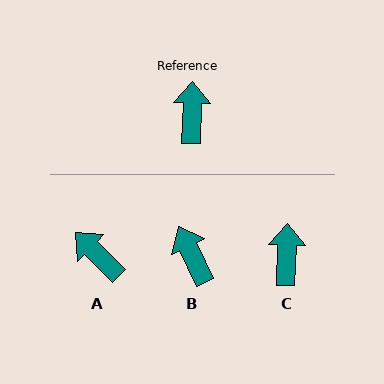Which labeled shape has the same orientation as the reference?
C.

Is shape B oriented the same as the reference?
No, it is off by about 27 degrees.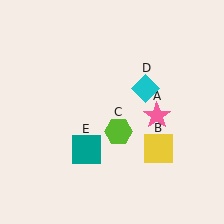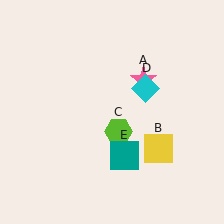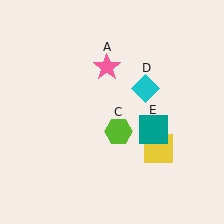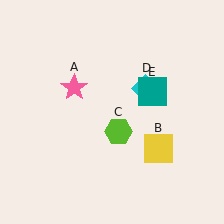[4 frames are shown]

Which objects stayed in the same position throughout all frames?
Yellow square (object B) and lime hexagon (object C) and cyan diamond (object D) remained stationary.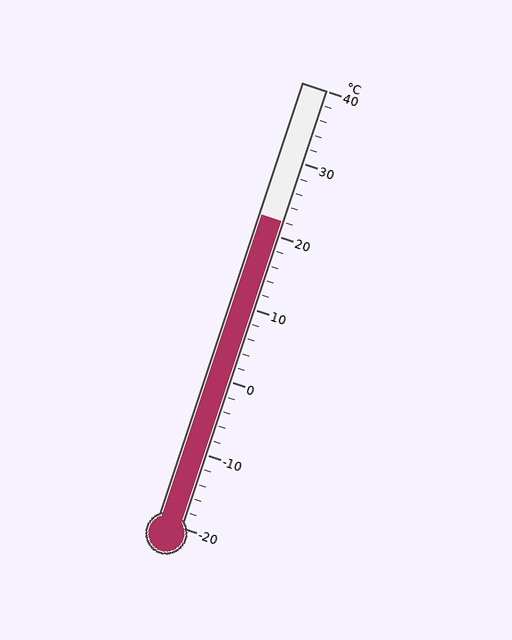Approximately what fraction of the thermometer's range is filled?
The thermometer is filled to approximately 70% of its range.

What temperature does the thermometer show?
The thermometer shows approximately 22°C.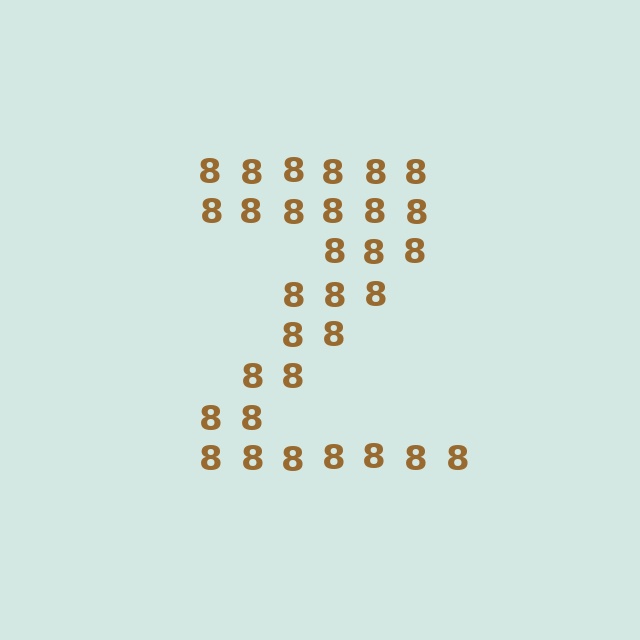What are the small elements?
The small elements are digit 8's.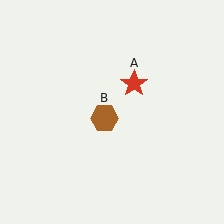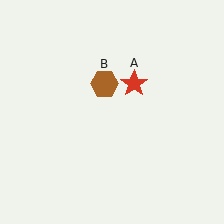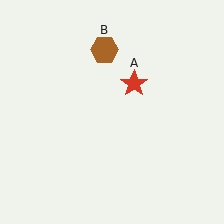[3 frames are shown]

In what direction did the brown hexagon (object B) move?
The brown hexagon (object B) moved up.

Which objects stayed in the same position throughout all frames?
Red star (object A) remained stationary.